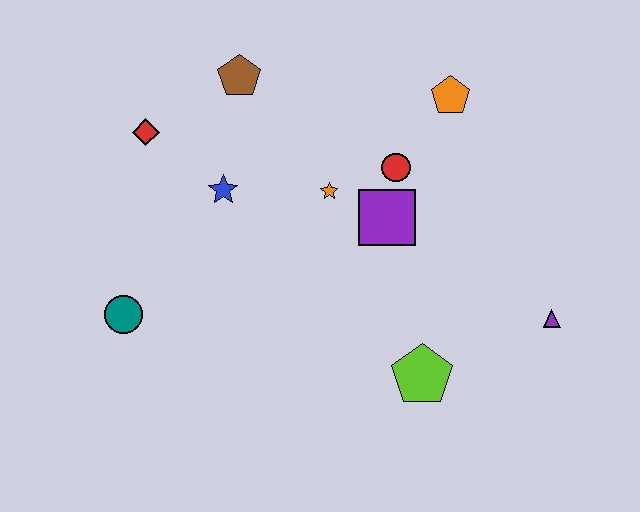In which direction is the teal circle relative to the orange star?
The teal circle is to the left of the orange star.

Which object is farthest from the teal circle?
The purple triangle is farthest from the teal circle.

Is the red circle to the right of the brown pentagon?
Yes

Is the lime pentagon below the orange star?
Yes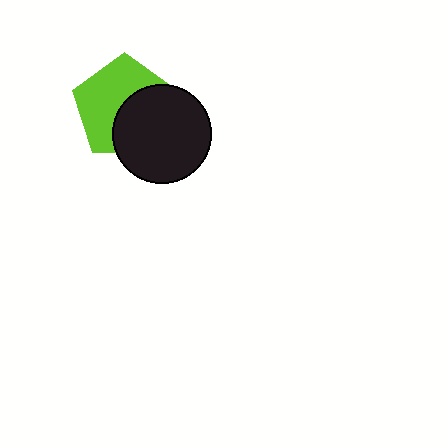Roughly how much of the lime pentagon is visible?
About half of it is visible (roughly 55%).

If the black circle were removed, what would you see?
You would see the complete lime pentagon.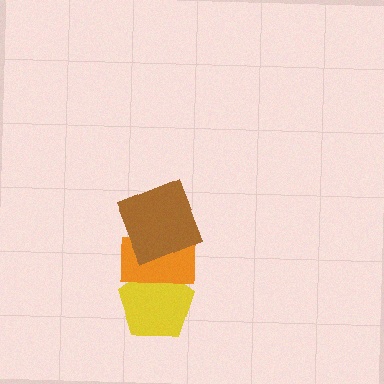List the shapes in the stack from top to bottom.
From top to bottom: the brown square, the orange rectangle, the yellow pentagon.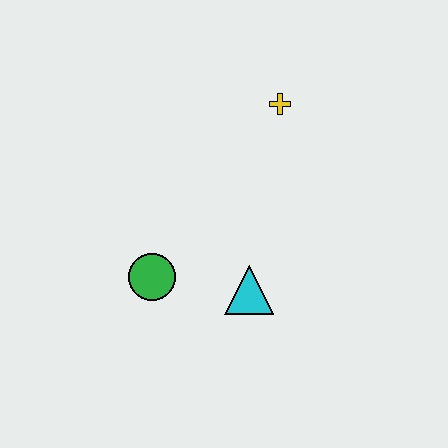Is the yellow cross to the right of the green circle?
Yes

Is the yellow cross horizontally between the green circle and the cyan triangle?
No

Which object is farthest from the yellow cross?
The green circle is farthest from the yellow cross.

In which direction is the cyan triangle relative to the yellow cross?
The cyan triangle is below the yellow cross.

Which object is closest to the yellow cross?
The cyan triangle is closest to the yellow cross.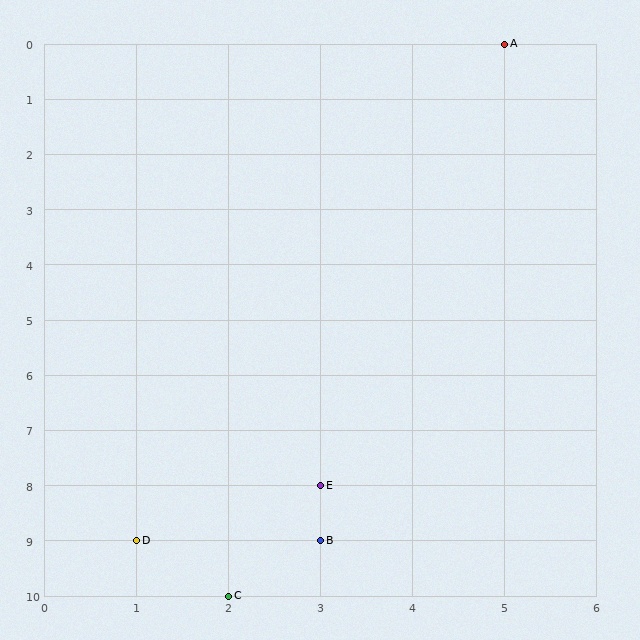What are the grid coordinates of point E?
Point E is at grid coordinates (3, 8).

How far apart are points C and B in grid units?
Points C and B are 1 column and 1 row apart (about 1.4 grid units diagonally).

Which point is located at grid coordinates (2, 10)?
Point C is at (2, 10).